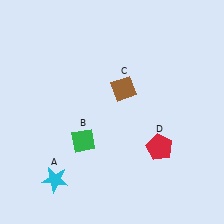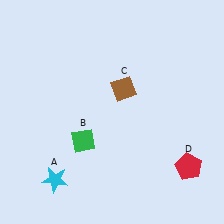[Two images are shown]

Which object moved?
The red pentagon (D) moved right.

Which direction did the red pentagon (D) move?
The red pentagon (D) moved right.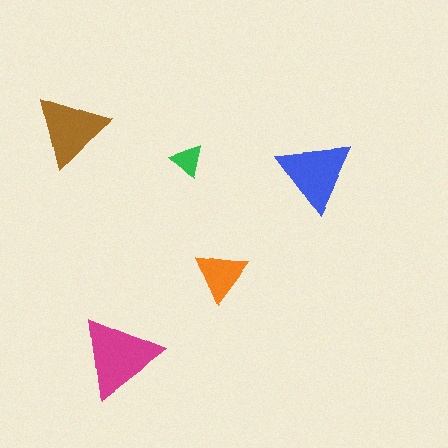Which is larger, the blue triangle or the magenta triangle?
The magenta one.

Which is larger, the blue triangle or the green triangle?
The blue one.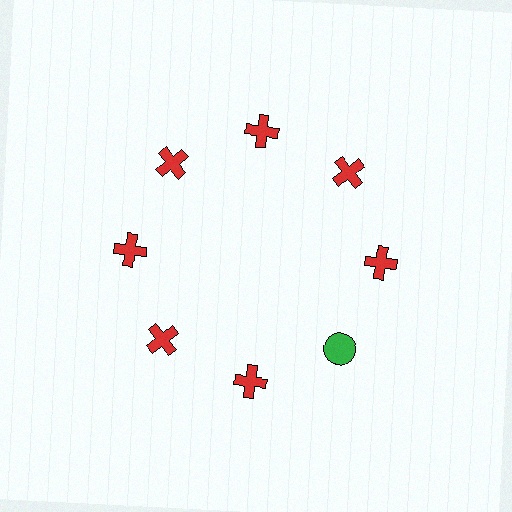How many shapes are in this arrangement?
There are 8 shapes arranged in a ring pattern.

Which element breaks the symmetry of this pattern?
The green circle at roughly the 4 o'clock position breaks the symmetry. All other shapes are red crosses.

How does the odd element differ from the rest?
It differs in both color (green instead of red) and shape (circle instead of cross).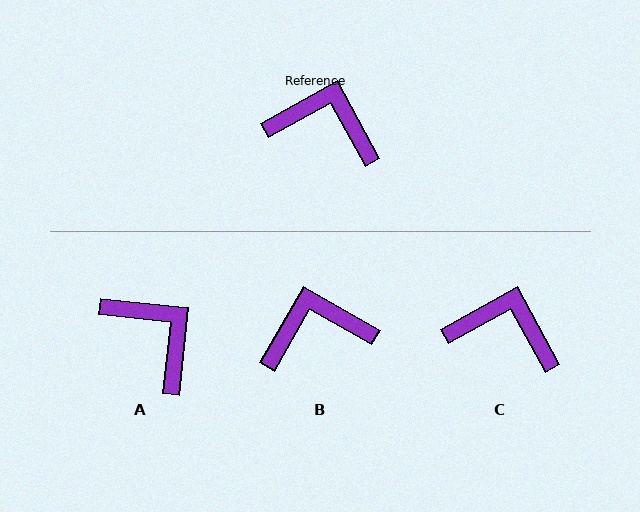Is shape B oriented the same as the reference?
No, it is off by about 31 degrees.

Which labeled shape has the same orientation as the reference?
C.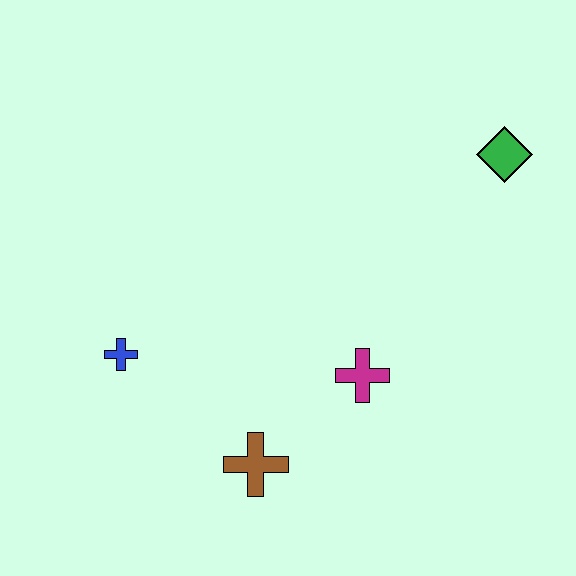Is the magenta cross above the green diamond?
No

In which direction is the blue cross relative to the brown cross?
The blue cross is to the left of the brown cross.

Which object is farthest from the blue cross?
The green diamond is farthest from the blue cross.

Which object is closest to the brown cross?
The magenta cross is closest to the brown cross.